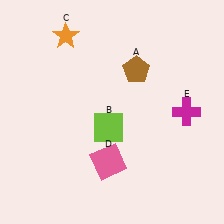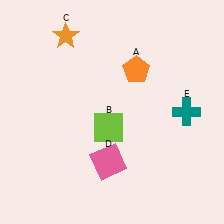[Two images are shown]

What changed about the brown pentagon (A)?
In Image 1, A is brown. In Image 2, it changed to orange.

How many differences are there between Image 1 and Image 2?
There are 2 differences between the two images.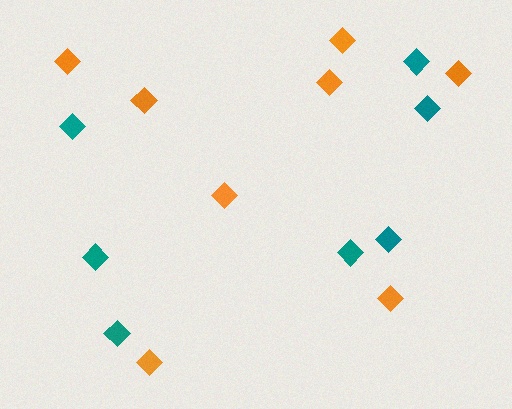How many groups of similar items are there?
There are 2 groups: one group of teal diamonds (7) and one group of orange diamonds (8).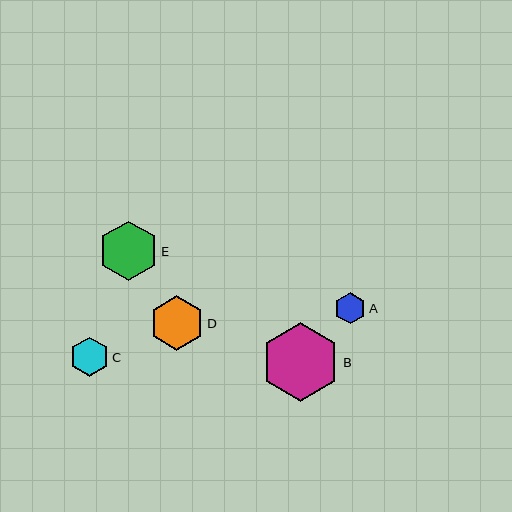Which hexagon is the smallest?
Hexagon A is the smallest with a size of approximately 31 pixels.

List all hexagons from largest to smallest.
From largest to smallest: B, E, D, C, A.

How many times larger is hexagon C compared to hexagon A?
Hexagon C is approximately 1.3 times the size of hexagon A.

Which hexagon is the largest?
Hexagon B is the largest with a size of approximately 78 pixels.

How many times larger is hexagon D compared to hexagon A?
Hexagon D is approximately 1.8 times the size of hexagon A.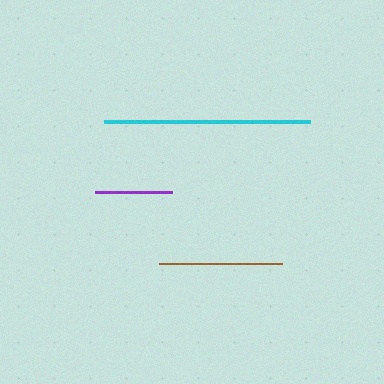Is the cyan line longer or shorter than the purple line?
The cyan line is longer than the purple line.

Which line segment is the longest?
The cyan line is the longest at approximately 206 pixels.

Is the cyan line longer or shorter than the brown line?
The cyan line is longer than the brown line.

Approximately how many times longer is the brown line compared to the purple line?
The brown line is approximately 1.6 times the length of the purple line.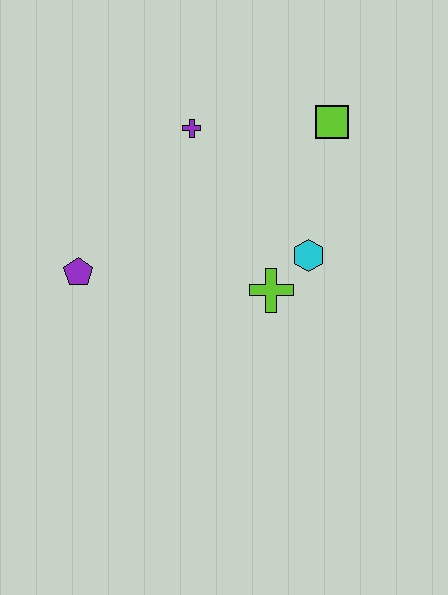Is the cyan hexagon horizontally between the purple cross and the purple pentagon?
No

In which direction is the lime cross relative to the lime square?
The lime cross is below the lime square.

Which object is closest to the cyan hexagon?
The lime cross is closest to the cyan hexagon.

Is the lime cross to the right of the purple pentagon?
Yes